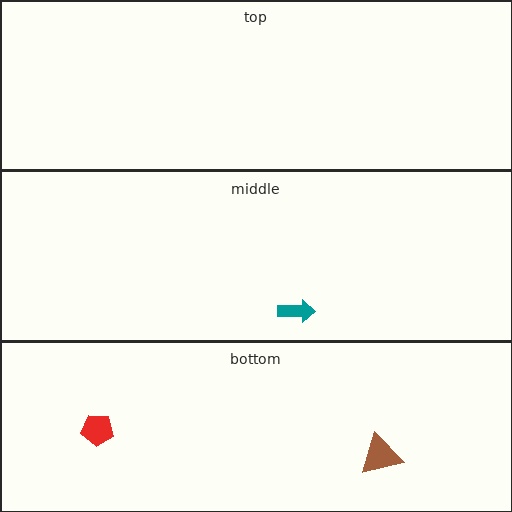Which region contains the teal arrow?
The middle region.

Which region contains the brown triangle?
The bottom region.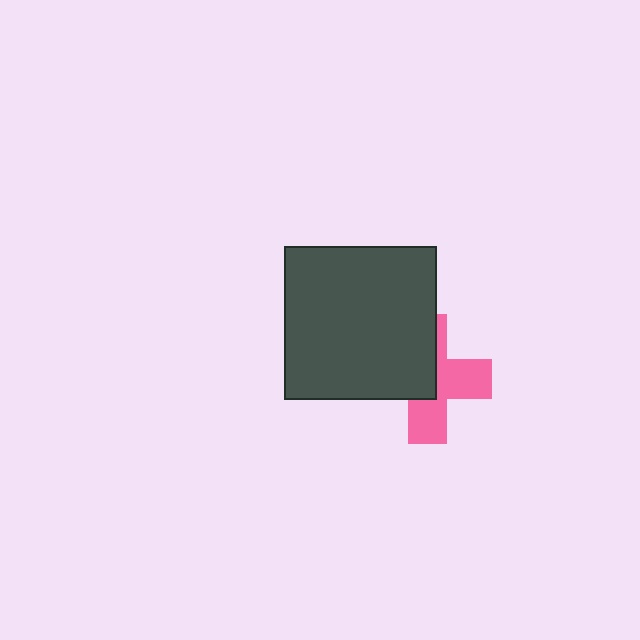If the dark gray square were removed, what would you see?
You would see the complete pink cross.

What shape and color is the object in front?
The object in front is a dark gray square.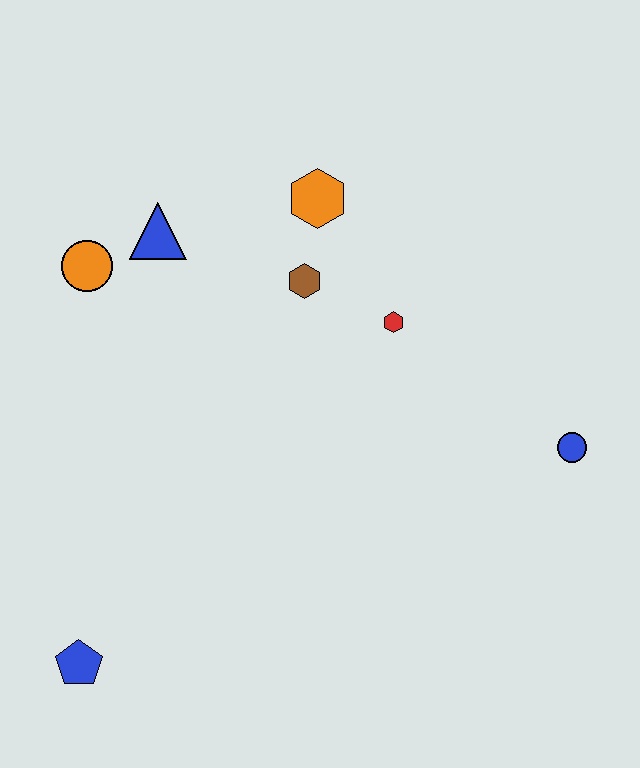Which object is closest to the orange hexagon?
The brown hexagon is closest to the orange hexagon.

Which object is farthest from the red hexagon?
The blue pentagon is farthest from the red hexagon.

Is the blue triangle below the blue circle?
No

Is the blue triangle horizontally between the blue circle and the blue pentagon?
Yes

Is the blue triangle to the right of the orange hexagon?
No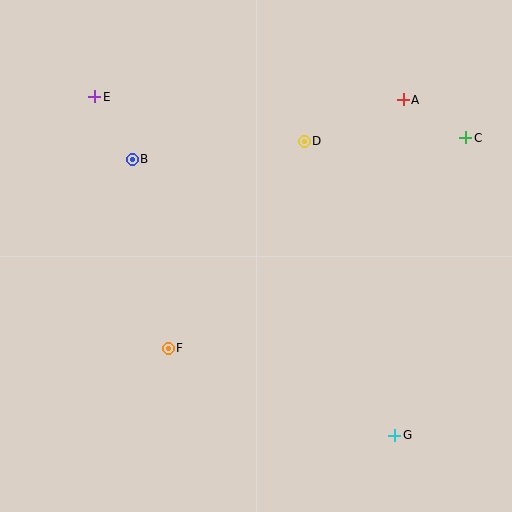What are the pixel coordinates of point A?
Point A is at (403, 100).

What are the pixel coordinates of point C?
Point C is at (466, 138).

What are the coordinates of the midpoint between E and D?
The midpoint between E and D is at (199, 119).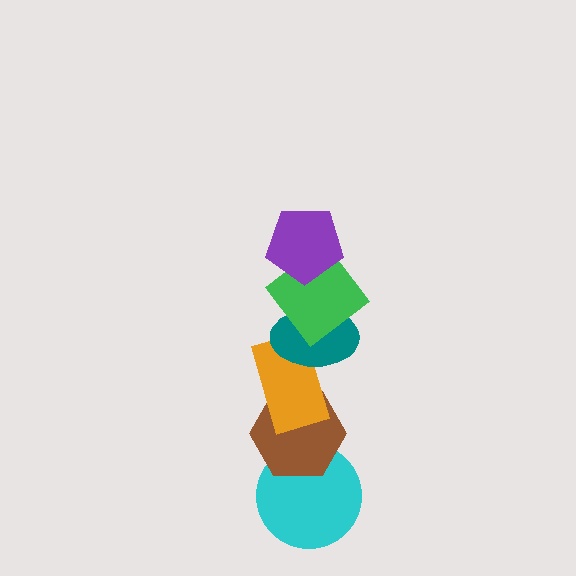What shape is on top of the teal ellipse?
The green diamond is on top of the teal ellipse.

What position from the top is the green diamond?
The green diamond is 2nd from the top.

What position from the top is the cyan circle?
The cyan circle is 6th from the top.